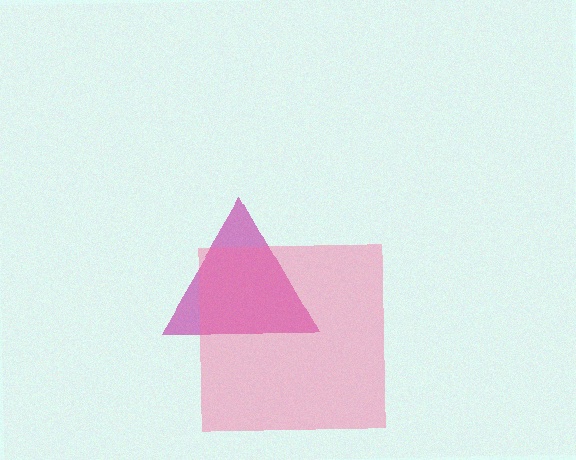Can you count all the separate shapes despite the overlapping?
Yes, there are 2 separate shapes.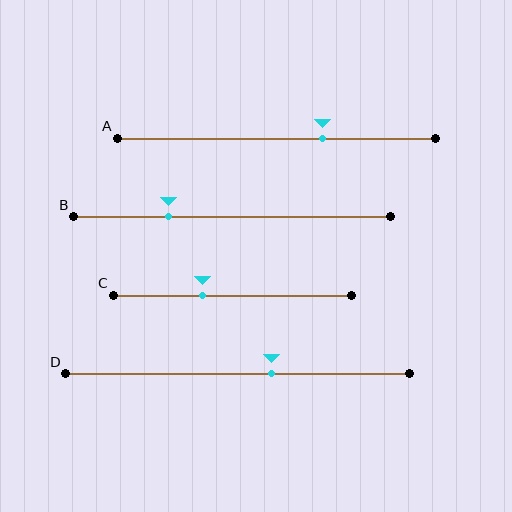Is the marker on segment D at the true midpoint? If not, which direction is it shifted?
No, the marker on segment D is shifted to the right by about 10% of the segment length.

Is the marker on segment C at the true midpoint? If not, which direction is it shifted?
No, the marker on segment C is shifted to the left by about 13% of the segment length.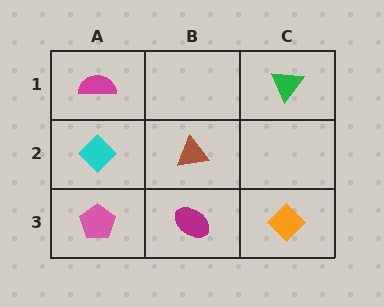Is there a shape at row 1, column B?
No, that cell is empty.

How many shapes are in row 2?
2 shapes.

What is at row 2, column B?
A brown triangle.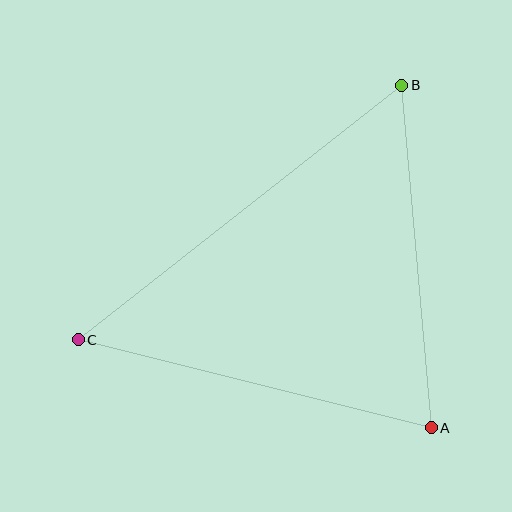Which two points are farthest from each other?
Points B and C are farthest from each other.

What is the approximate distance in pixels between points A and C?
The distance between A and C is approximately 364 pixels.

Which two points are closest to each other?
Points A and B are closest to each other.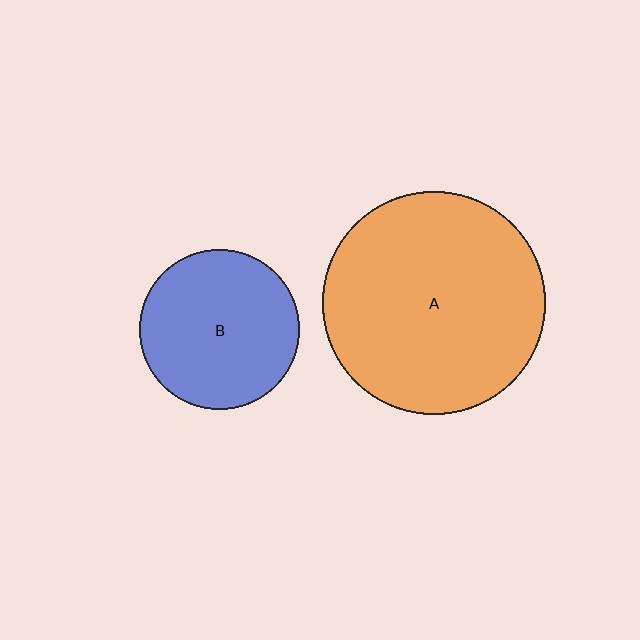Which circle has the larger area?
Circle A (orange).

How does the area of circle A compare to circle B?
Approximately 1.9 times.